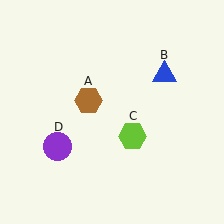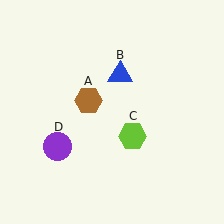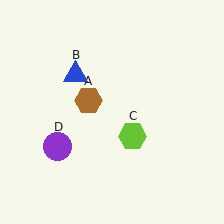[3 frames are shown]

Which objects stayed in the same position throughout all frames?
Brown hexagon (object A) and lime hexagon (object C) and purple circle (object D) remained stationary.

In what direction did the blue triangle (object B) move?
The blue triangle (object B) moved left.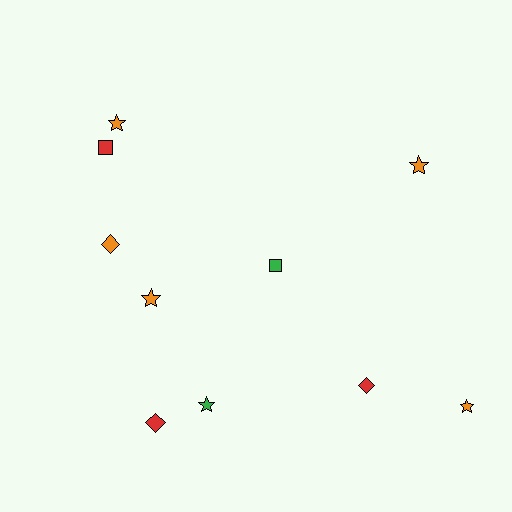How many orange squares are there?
There are no orange squares.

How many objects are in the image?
There are 10 objects.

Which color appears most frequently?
Orange, with 5 objects.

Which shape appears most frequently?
Star, with 5 objects.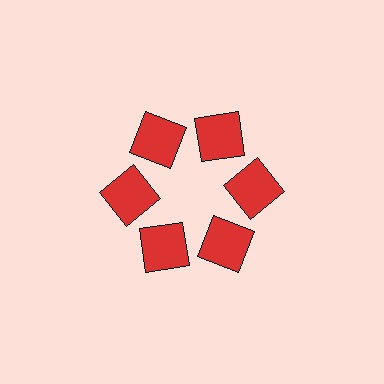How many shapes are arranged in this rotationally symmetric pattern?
There are 6 shapes, arranged in 6 groups of 1.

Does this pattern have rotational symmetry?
Yes, this pattern has 6-fold rotational symmetry. It looks the same after rotating 60 degrees around the center.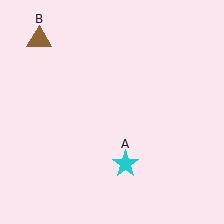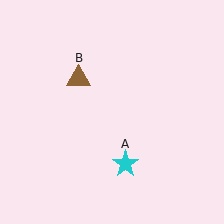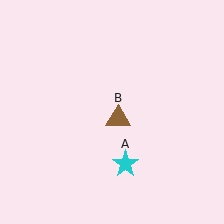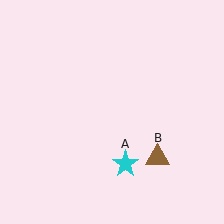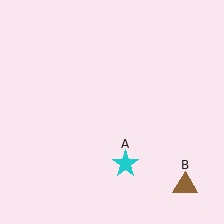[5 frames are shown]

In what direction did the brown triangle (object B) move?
The brown triangle (object B) moved down and to the right.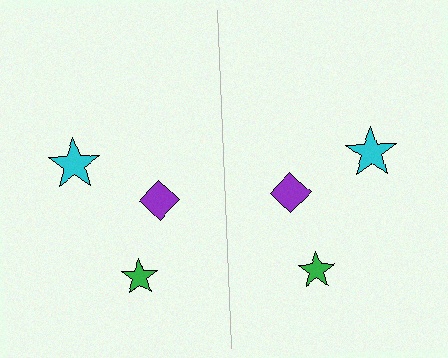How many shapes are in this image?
There are 6 shapes in this image.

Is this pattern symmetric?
Yes, this pattern has bilateral (reflection) symmetry.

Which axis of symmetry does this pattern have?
The pattern has a vertical axis of symmetry running through the center of the image.